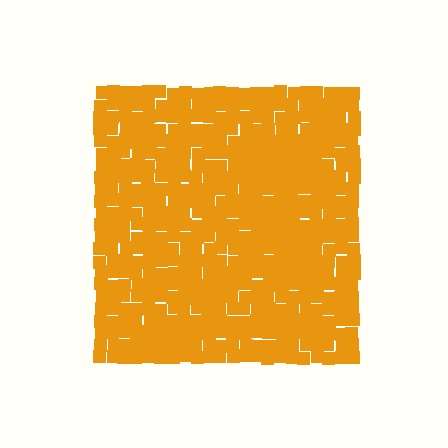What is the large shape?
The large shape is a square.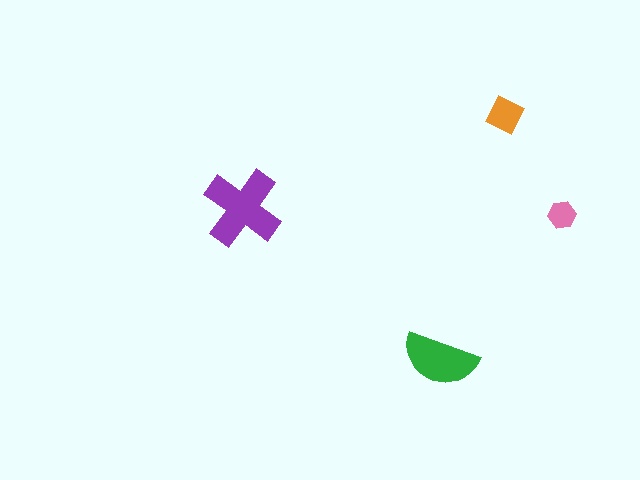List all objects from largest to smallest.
The purple cross, the green semicircle, the orange diamond, the pink hexagon.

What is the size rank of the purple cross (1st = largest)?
1st.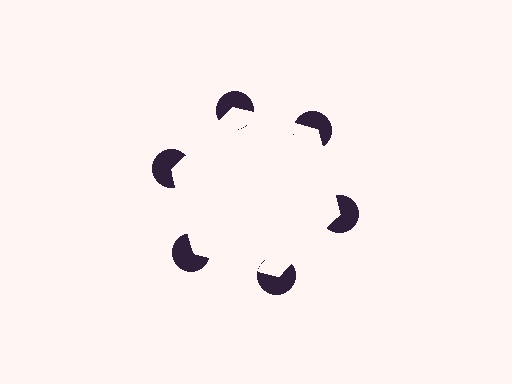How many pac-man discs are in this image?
There are 6 — one at each vertex of the illusory hexagon.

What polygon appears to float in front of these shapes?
An illusory hexagon — its edges are inferred from the aligned wedge cuts in the pac-man discs, not physically drawn.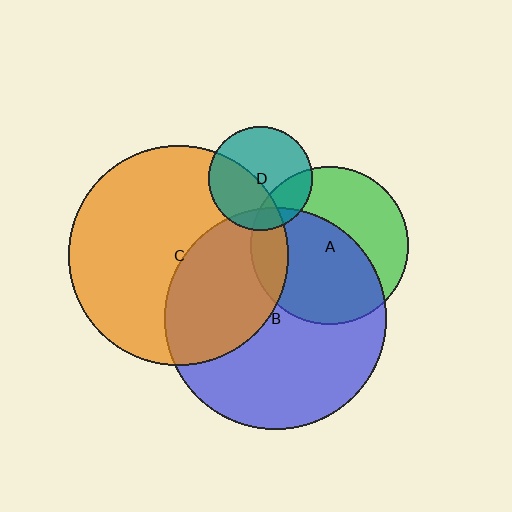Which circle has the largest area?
Circle B (blue).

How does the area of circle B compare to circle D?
Approximately 4.5 times.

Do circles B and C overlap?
Yes.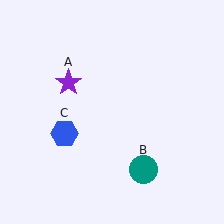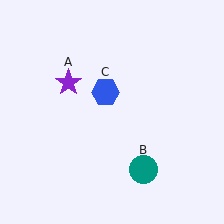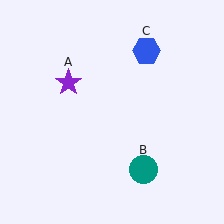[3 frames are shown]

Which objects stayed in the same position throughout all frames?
Purple star (object A) and teal circle (object B) remained stationary.